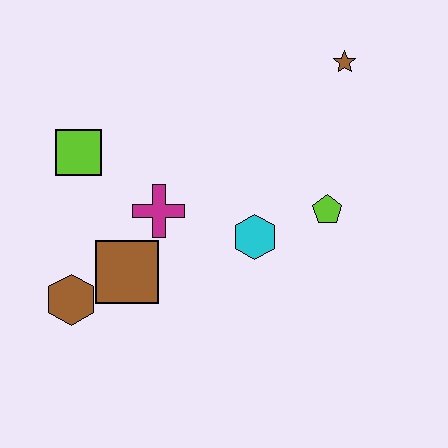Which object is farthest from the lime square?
The brown star is farthest from the lime square.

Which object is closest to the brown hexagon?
The brown square is closest to the brown hexagon.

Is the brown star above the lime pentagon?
Yes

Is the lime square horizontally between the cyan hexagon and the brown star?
No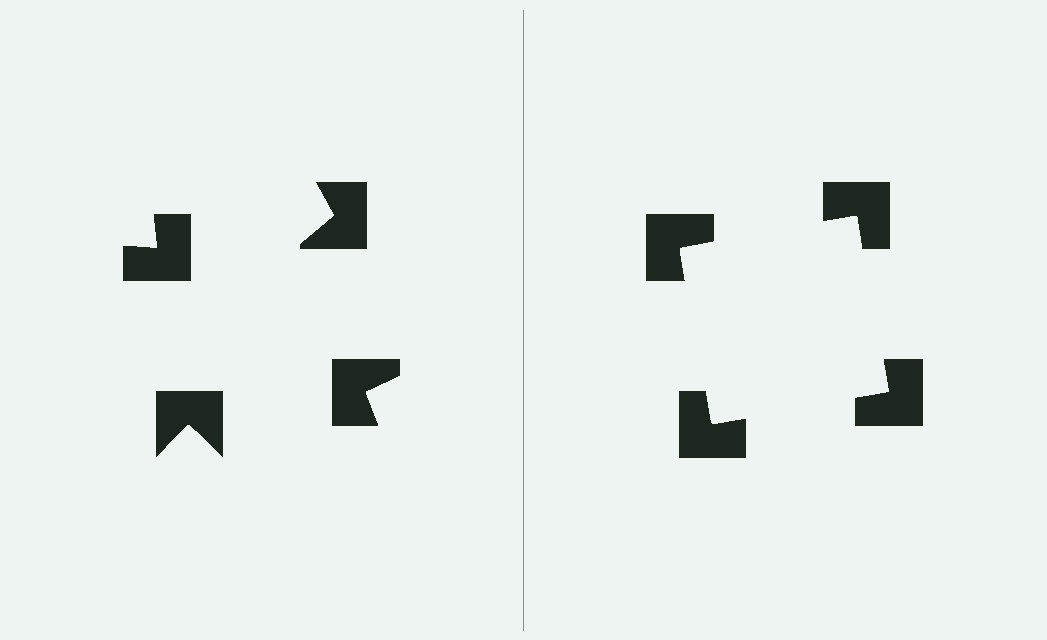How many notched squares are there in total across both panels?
8 — 4 on each side.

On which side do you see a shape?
An illusory square appears on the right side. On the left side the wedge cuts are rotated, so no coherent shape forms.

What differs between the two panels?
The notched squares are positioned identically on both sides; only the wedge orientations differ. On the right they align to a square; on the left they are misaligned.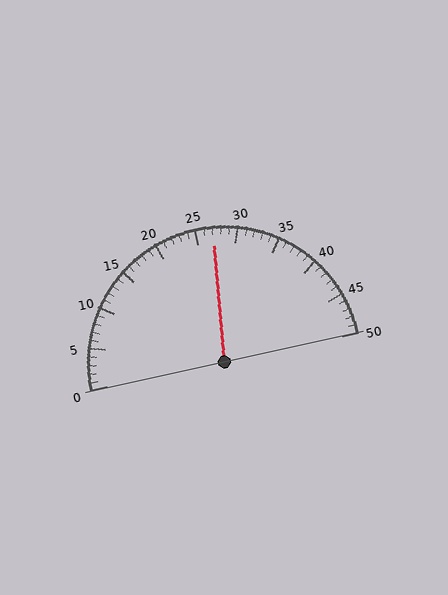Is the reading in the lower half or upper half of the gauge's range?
The reading is in the upper half of the range (0 to 50).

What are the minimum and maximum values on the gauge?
The gauge ranges from 0 to 50.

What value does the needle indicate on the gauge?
The needle indicates approximately 27.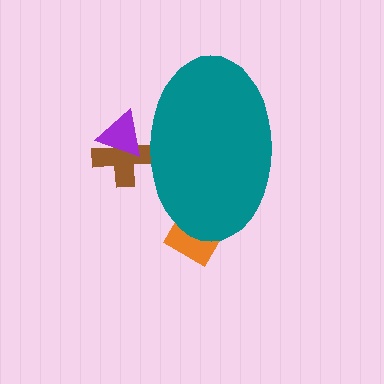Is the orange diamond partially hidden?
Yes, the orange diamond is partially hidden behind the teal ellipse.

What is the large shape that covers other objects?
A teal ellipse.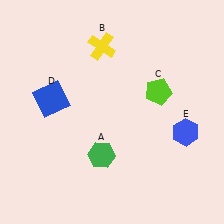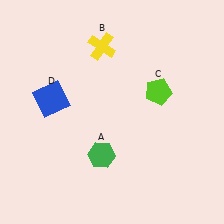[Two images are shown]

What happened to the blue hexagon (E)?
The blue hexagon (E) was removed in Image 2. It was in the bottom-right area of Image 1.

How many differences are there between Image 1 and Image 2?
There is 1 difference between the two images.